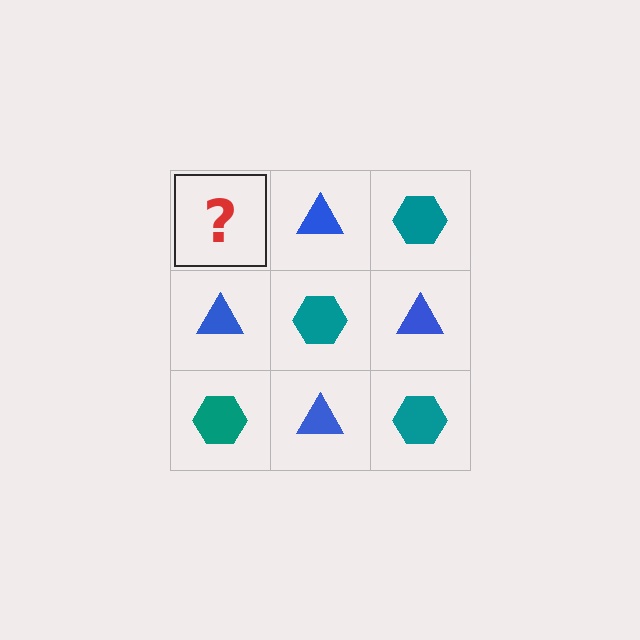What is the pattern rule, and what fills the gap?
The rule is that it alternates teal hexagon and blue triangle in a checkerboard pattern. The gap should be filled with a teal hexagon.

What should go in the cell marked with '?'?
The missing cell should contain a teal hexagon.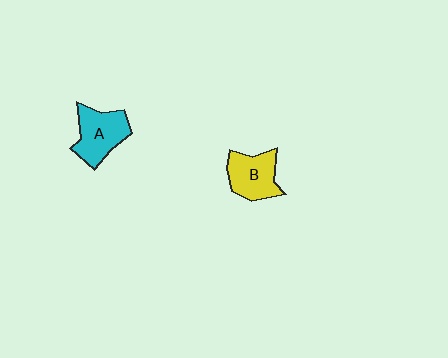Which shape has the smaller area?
Shape B (yellow).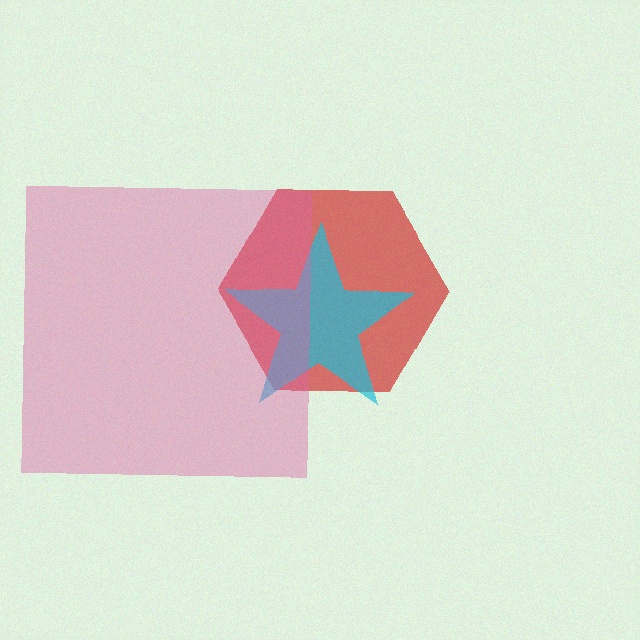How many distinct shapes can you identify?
There are 3 distinct shapes: a red hexagon, a cyan star, a pink square.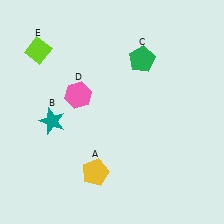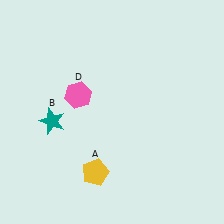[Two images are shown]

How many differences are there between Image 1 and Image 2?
There are 2 differences between the two images.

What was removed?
The lime diamond (E), the green pentagon (C) were removed in Image 2.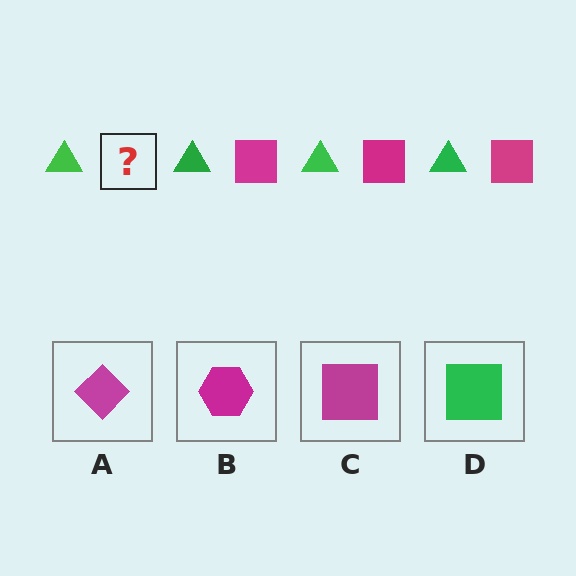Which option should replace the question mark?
Option C.